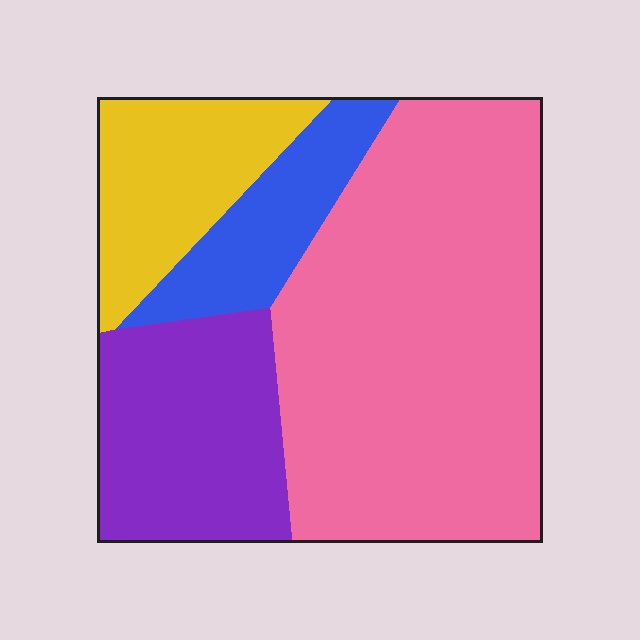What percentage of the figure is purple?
Purple covers about 20% of the figure.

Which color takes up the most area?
Pink, at roughly 55%.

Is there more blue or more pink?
Pink.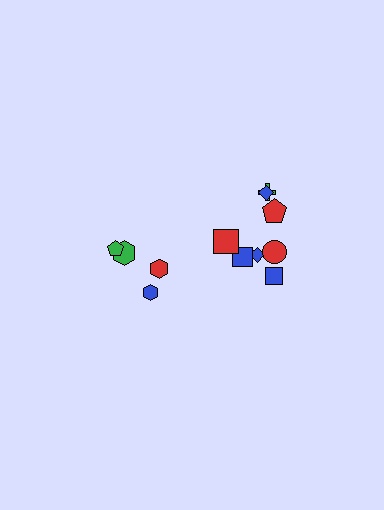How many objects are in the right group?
There are 8 objects.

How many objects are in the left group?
There are 4 objects.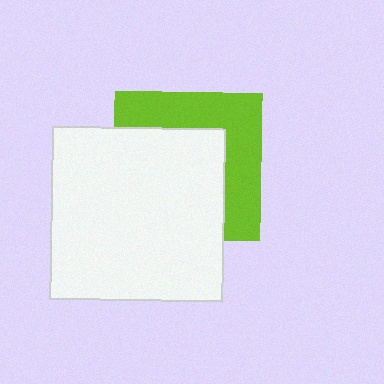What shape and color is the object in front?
The object in front is a white square.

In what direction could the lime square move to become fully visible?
The lime square could move toward the upper-right. That would shift it out from behind the white square entirely.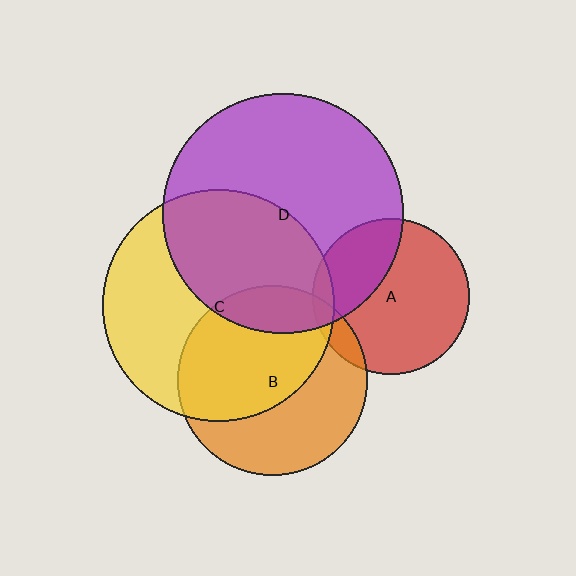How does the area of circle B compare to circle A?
Approximately 1.5 times.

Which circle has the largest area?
Circle D (purple).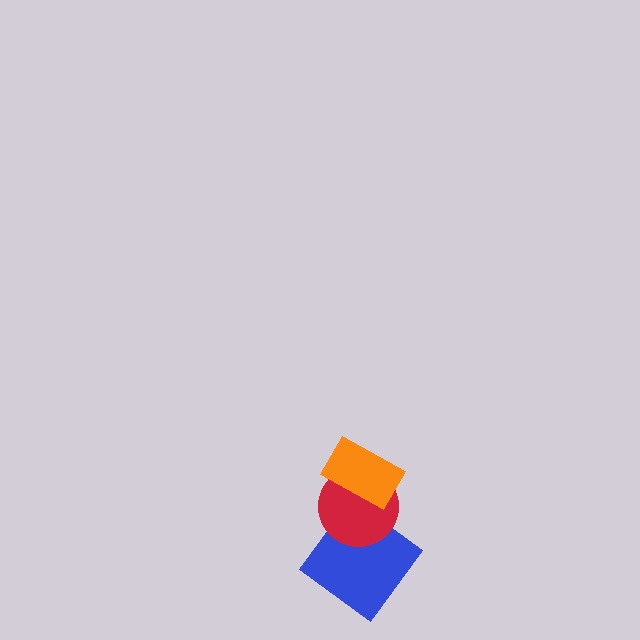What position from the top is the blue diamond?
The blue diamond is 3rd from the top.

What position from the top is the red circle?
The red circle is 2nd from the top.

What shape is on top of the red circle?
The orange rectangle is on top of the red circle.